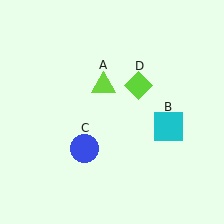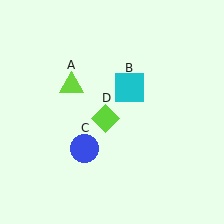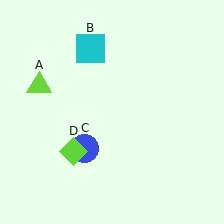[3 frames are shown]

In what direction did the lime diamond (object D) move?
The lime diamond (object D) moved down and to the left.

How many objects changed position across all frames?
3 objects changed position: lime triangle (object A), cyan square (object B), lime diamond (object D).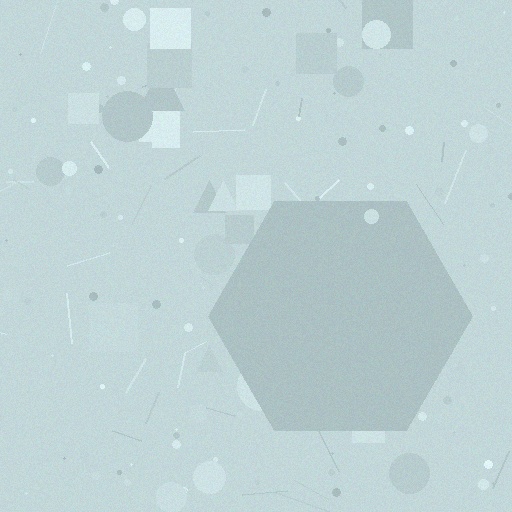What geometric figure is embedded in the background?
A hexagon is embedded in the background.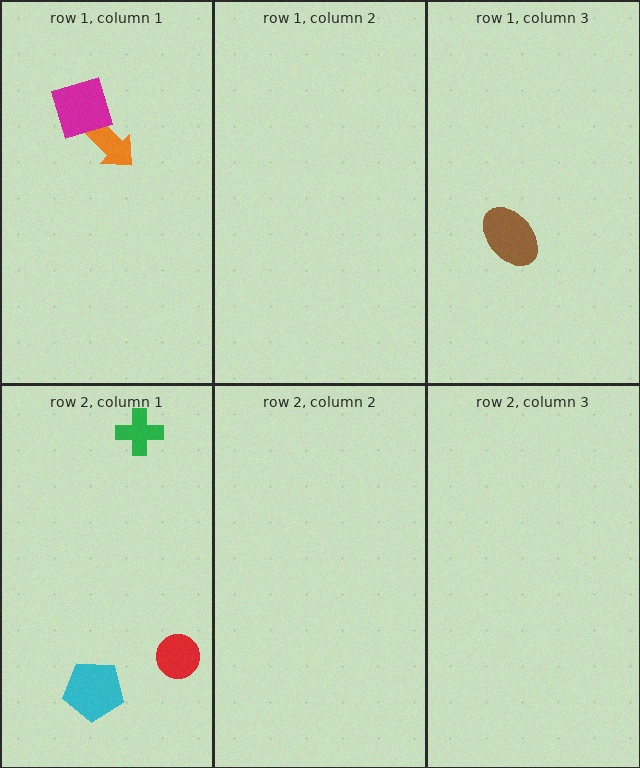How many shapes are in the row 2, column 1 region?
3.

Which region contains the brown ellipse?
The row 1, column 3 region.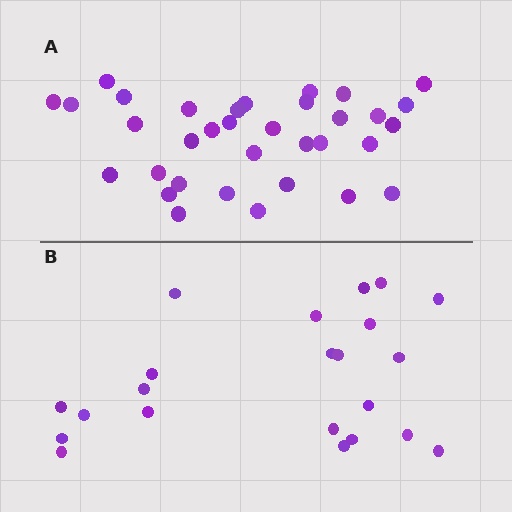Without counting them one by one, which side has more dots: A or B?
Region A (the top region) has more dots.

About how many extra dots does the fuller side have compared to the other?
Region A has roughly 12 or so more dots than region B.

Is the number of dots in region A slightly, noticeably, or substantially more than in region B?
Region A has substantially more. The ratio is roughly 1.5 to 1.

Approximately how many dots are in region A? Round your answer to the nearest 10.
About 30 dots. (The exact count is 34, which rounds to 30.)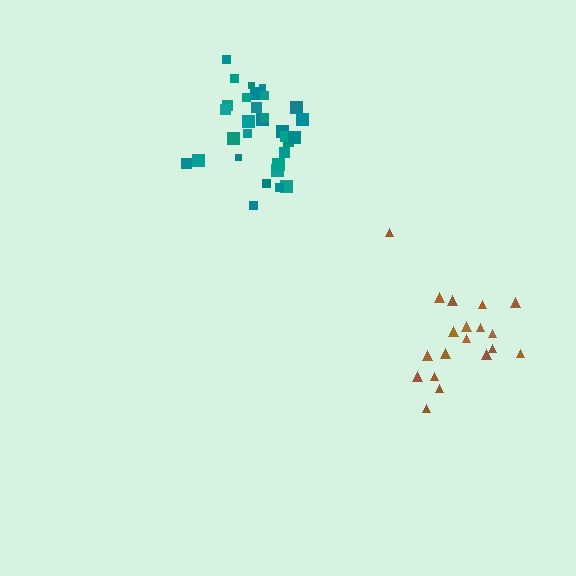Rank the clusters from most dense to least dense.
teal, brown.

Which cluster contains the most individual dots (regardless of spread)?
Teal (31).